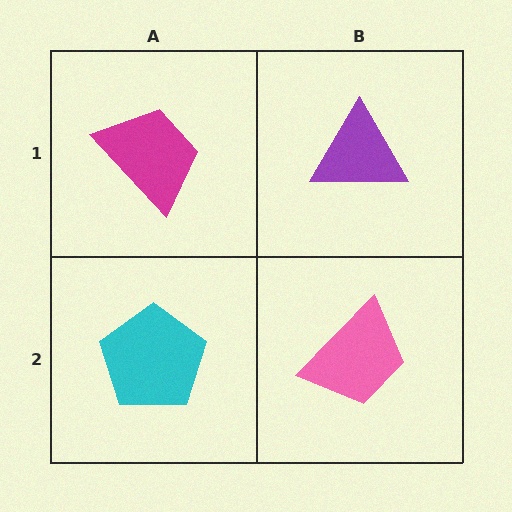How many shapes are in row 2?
2 shapes.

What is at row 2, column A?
A cyan pentagon.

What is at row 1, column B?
A purple triangle.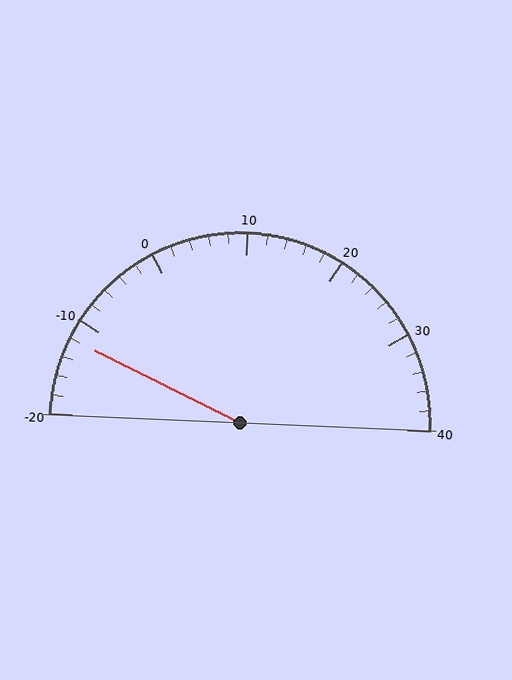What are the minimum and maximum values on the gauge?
The gauge ranges from -20 to 40.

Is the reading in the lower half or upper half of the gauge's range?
The reading is in the lower half of the range (-20 to 40).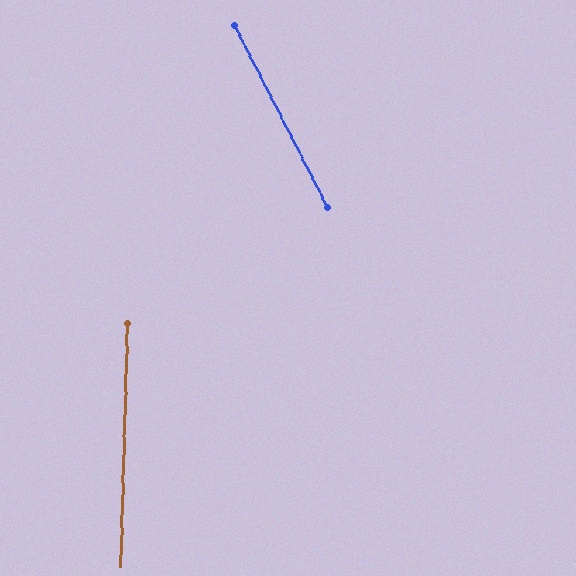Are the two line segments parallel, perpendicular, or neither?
Neither parallel nor perpendicular — they differ by about 29°.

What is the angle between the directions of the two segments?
Approximately 29 degrees.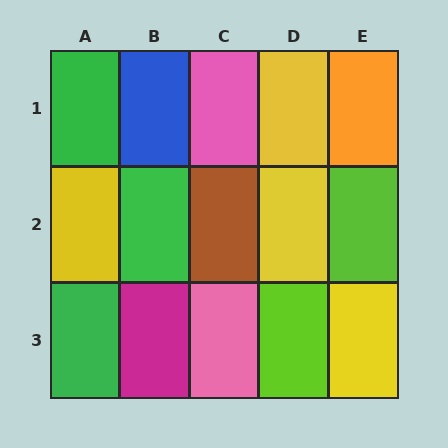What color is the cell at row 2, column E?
Lime.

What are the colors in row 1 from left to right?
Green, blue, pink, yellow, orange.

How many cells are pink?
2 cells are pink.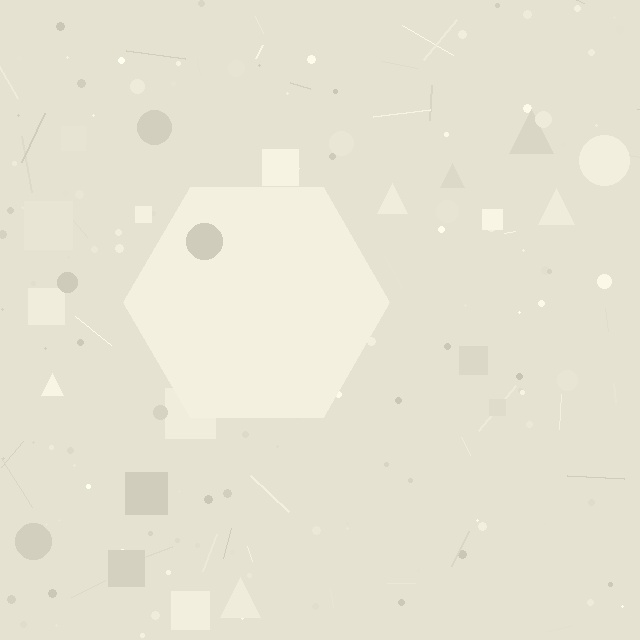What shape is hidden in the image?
A hexagon is hidden in the image.